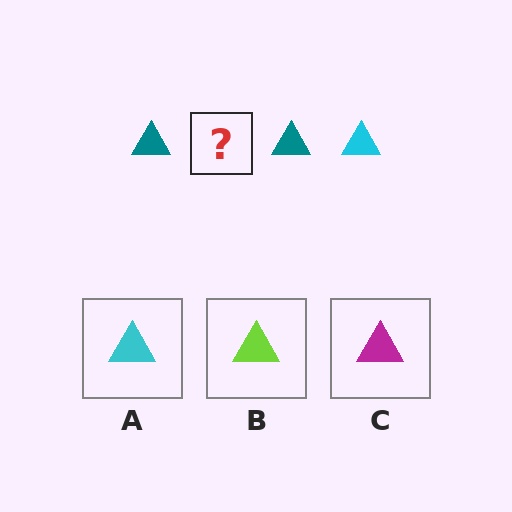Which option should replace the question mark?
Option A.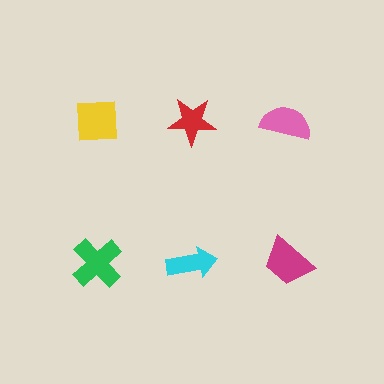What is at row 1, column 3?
A pink semicircle.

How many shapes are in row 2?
3 shapes.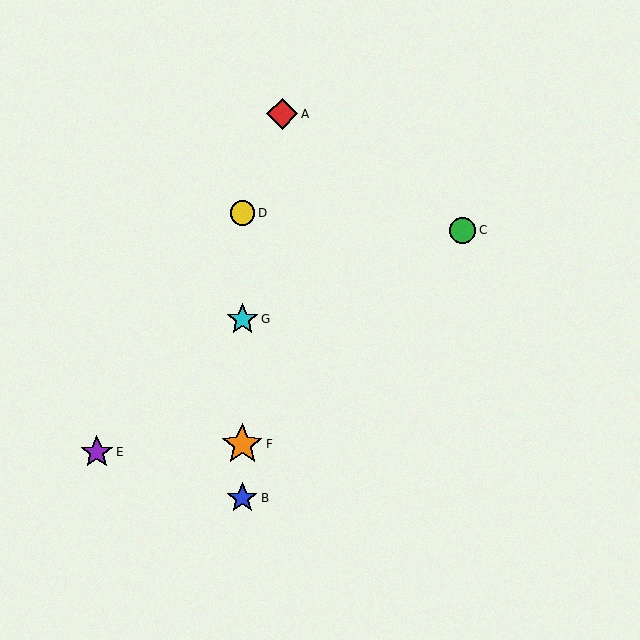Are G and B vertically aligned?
Yes, both are at x≈242.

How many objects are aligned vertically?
4 objects (B, D, F, G) are aligned vertically.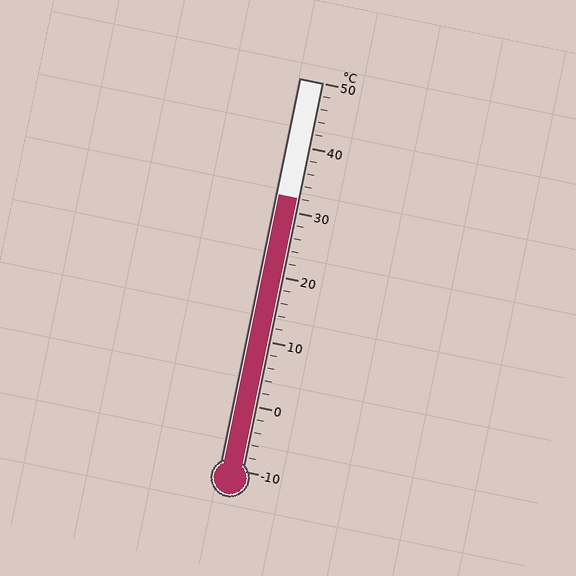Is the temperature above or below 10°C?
The temperature is above 10°C.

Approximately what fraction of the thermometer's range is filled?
The thermometer is filled to approximately 70% of its range.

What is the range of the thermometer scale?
The thermometer scale ranges from -10°C to 50°C.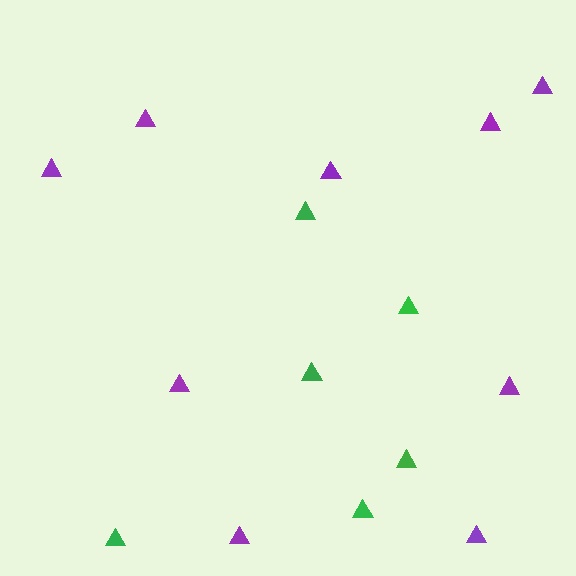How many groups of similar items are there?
There are 2 groups: one group of purple triangles (9) and one group of green triangles (6).